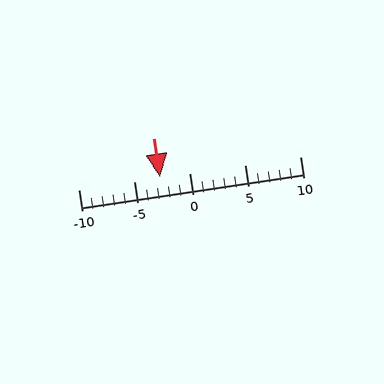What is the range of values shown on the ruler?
The ruler shows values from -10 to 10.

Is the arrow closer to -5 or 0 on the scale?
The arrow is closer to -5.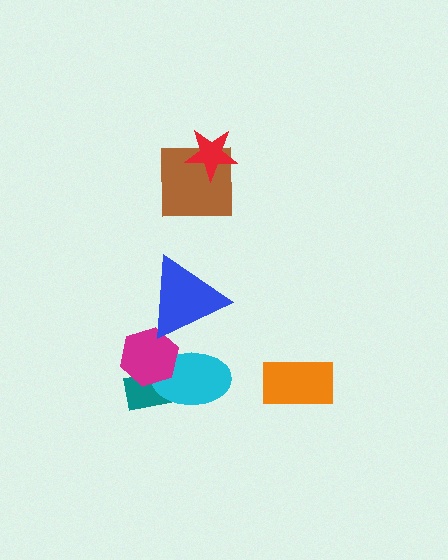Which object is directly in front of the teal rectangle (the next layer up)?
The cyan ellipse is directly in front of the teal rectangle.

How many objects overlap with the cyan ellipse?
2 objects overlap with the cyan ellipse.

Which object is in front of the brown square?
The red star is in front of the brown square.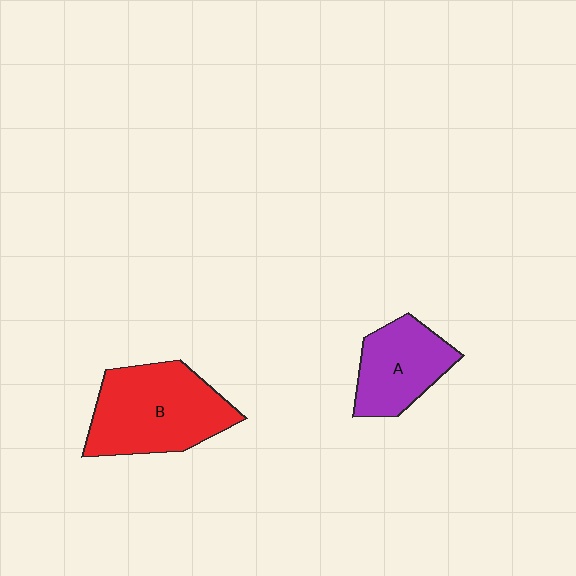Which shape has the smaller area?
Shape A (purple).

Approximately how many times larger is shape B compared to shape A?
Approximately 1.5 times.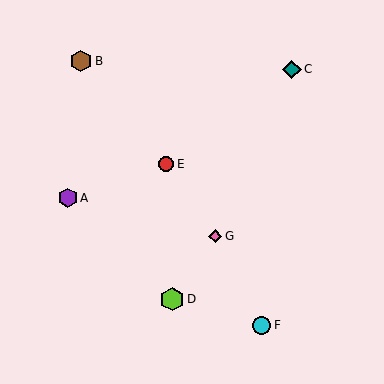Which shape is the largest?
The lime hexagon (labeled D) is the largest.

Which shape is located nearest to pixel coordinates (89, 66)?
The brown hexagon (labeled B) at (81, 61) is nearest to that location.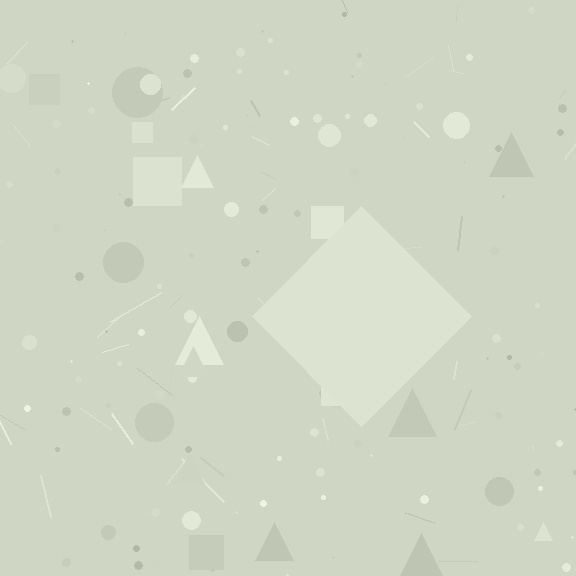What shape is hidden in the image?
A diamond is hidden in the image.